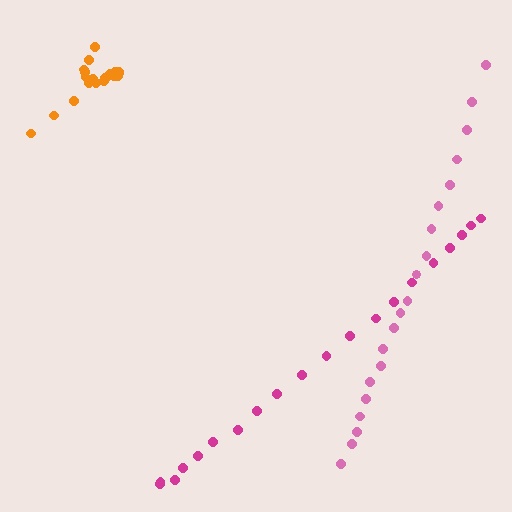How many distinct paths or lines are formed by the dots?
There are 3 distinct paths.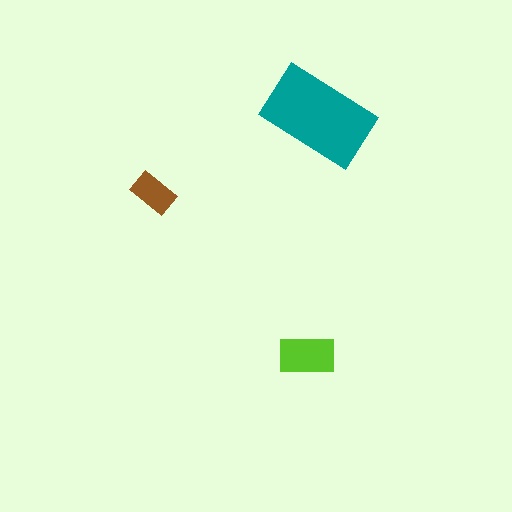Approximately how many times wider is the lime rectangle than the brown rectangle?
About 1.5 times wider.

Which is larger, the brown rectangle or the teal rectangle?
The teal one.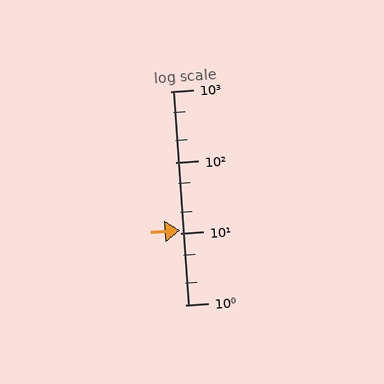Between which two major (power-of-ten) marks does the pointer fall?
The pointer is between 10 and 100.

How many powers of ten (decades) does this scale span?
The scale spans 3 decades, from 1 to 1000.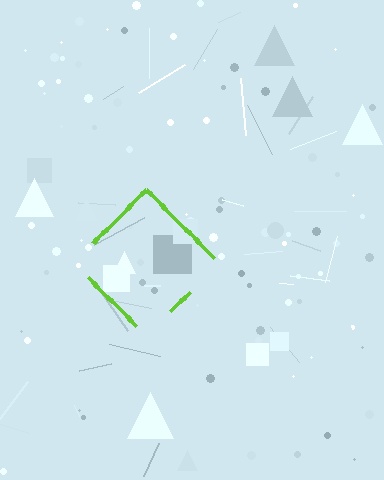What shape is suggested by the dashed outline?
The dashed outline suggests a diamond.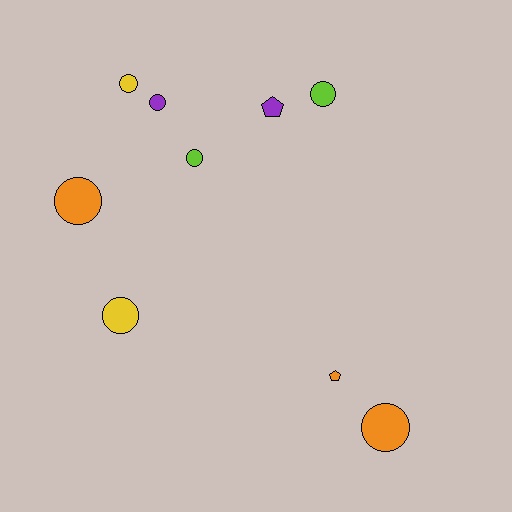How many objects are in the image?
There are 9 objects.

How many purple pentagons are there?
There is 1 purple pentagon.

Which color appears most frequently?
Orange, with 3 objects.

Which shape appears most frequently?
Circle, with 7 objects.